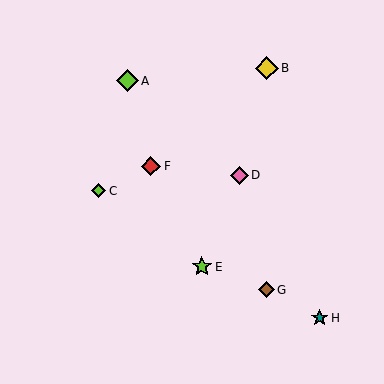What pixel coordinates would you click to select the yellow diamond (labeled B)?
Click at (267, 68) to select the yellow diamond B.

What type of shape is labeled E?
Shape E is a lime star.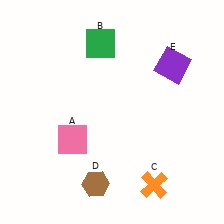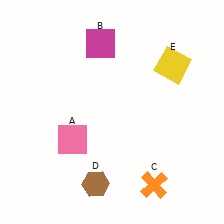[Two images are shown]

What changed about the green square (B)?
In Image 1, B is green. In Image 2, it changed to magenta.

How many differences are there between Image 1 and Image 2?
There are 2 differences between the two images.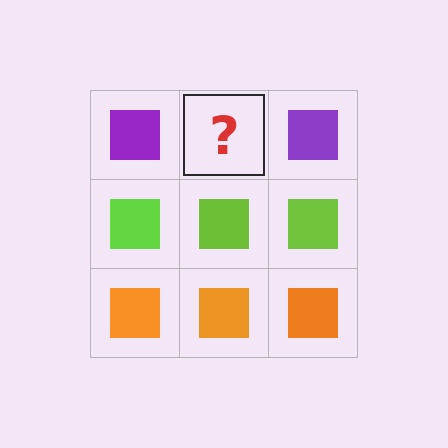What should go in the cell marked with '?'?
The missing cell should contain a purple square.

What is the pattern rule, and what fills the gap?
The rule is that each row has a consistent color. The gap should be filled with a purple square.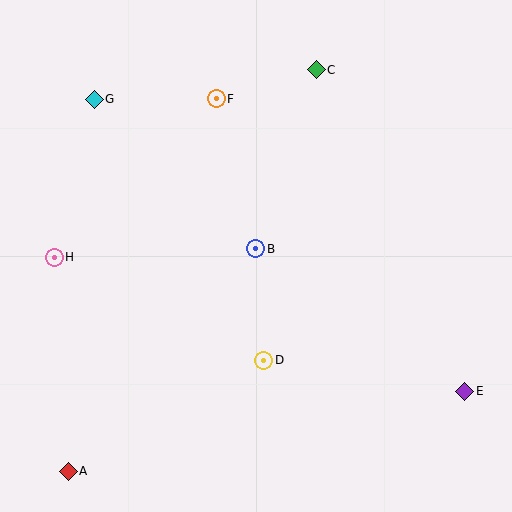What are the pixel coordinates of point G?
Point G is at (94, 99).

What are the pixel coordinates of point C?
Point C is at (316, 70).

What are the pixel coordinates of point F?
Point F is at (216, 99).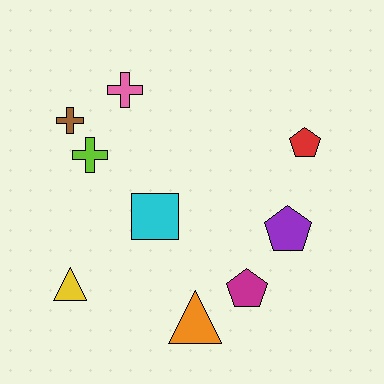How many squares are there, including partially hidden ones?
There is 1 square.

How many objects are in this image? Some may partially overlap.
There are 9 objects.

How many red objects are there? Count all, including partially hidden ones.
There is 1 red object.